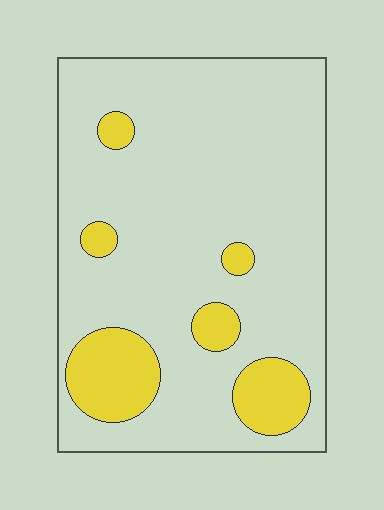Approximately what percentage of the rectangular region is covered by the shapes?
Approximately 15%.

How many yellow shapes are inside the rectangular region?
6.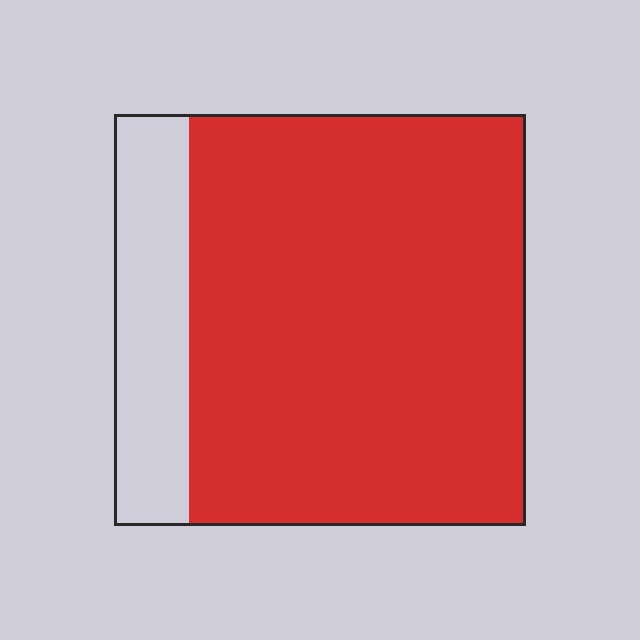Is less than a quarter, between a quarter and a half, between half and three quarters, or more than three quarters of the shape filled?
More than three quarters.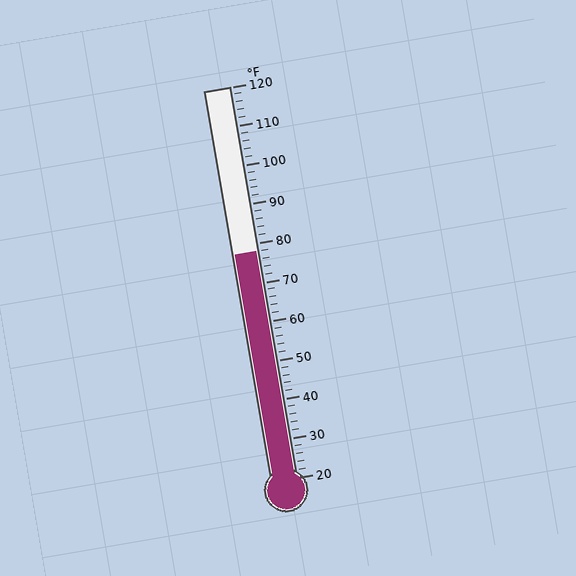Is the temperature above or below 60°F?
The temperature is above 60°F.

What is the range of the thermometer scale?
The thermometer scale ranges from 20°F to 120°F.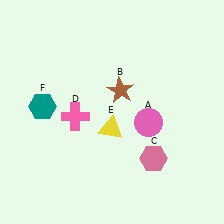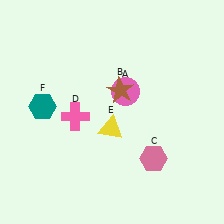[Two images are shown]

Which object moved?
The pink circle (A) moved up.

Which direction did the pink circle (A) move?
The pink circle (A) moved up.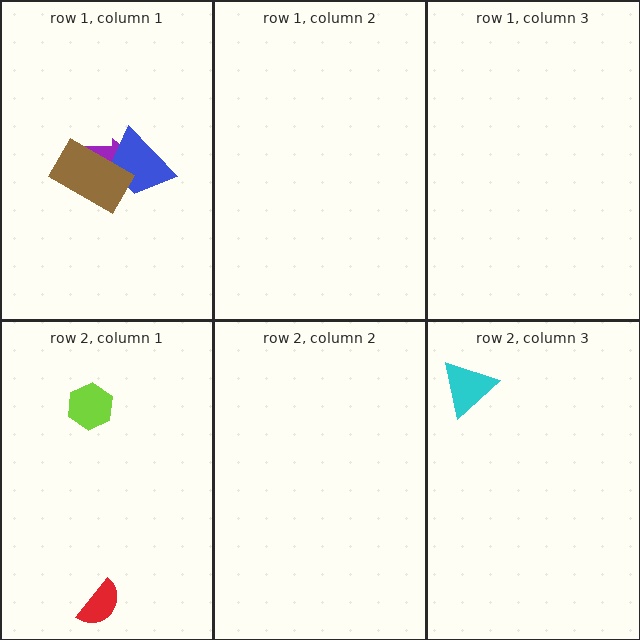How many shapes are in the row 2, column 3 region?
1.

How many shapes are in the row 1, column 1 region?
3.